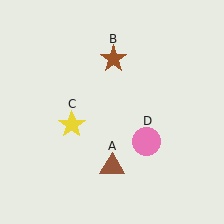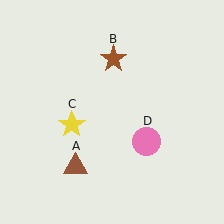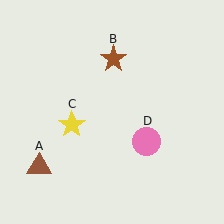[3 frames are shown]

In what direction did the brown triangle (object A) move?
The brown triangle (object A) moved left.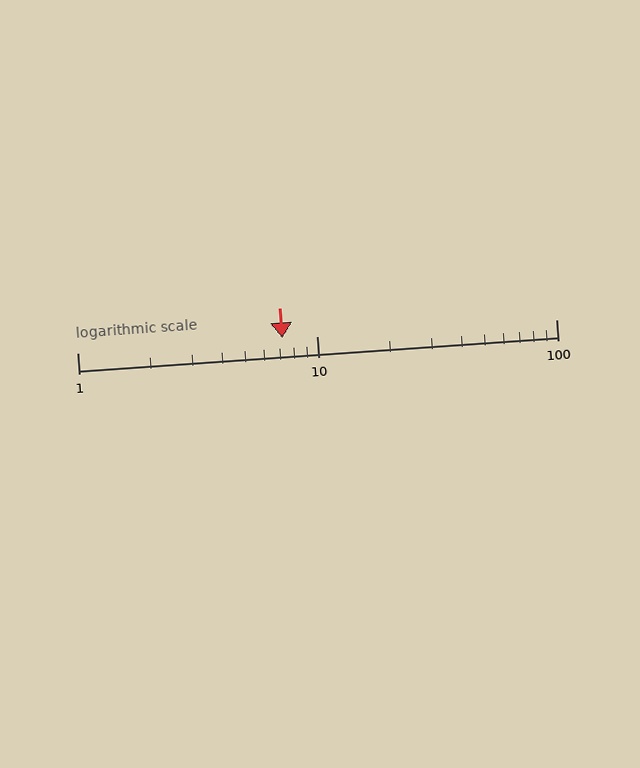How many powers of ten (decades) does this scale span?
The scale spans 2 decades, from 1 to 100.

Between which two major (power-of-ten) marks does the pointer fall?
The pointer is between 1 and 10.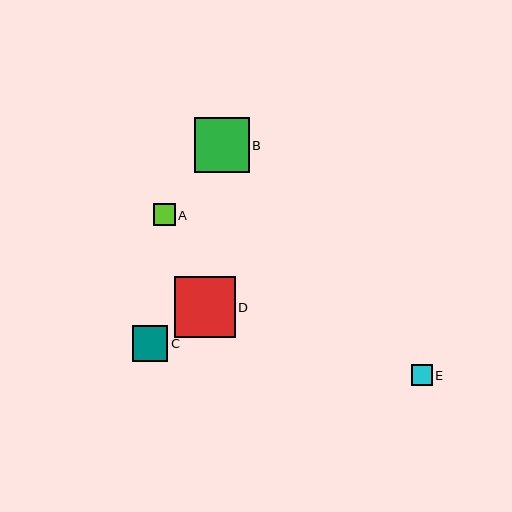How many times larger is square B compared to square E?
Square B is approximately 2.7 times the size of square E.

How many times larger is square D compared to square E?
Square D is approximately 3.0 times the size of square E.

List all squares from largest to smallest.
From largest to smallest: D, B, C, A, E.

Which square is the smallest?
Square E is the smallest with a size of approximately 21 pixels.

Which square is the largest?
Square D is the largest with a size of approximately 61 pixels.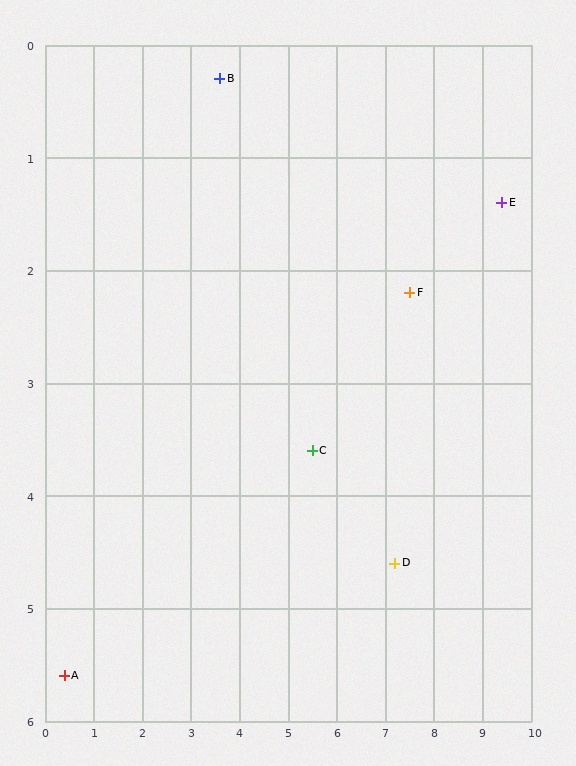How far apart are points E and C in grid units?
Points E and C are about 4.5 grid units apart.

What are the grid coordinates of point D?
Point D is at approximately (7.2, 4.6).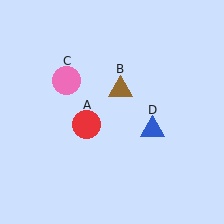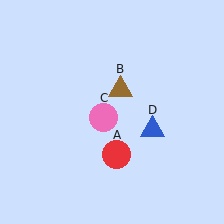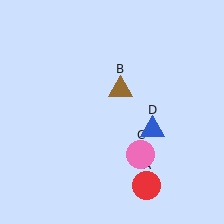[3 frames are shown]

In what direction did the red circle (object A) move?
The red circle (object A) moved down and to the right.